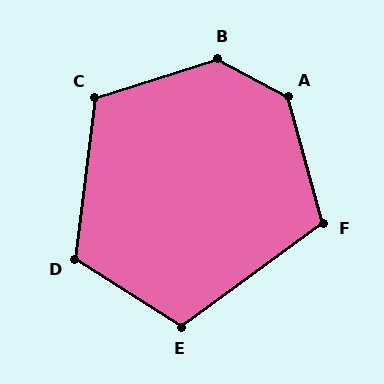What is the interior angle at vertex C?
Approximately 115 degrees (obtuse).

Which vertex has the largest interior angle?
B, at approximately 134 degrees.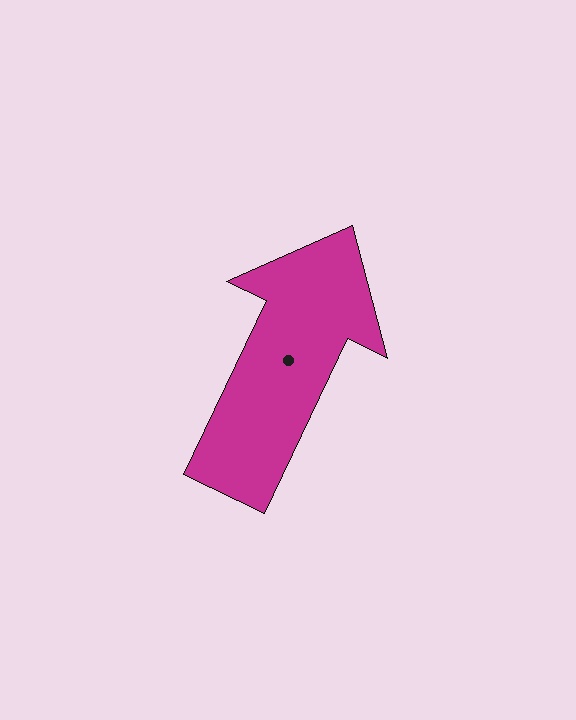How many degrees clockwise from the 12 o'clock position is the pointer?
Approximately 26 degrees.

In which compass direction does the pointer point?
Northeast.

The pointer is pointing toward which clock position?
Roughly 1 o'clock.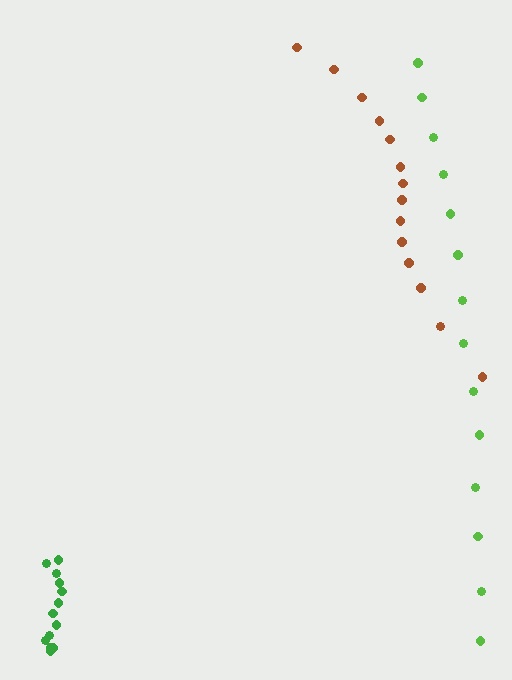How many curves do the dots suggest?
There are 3 distinct paths.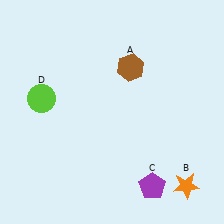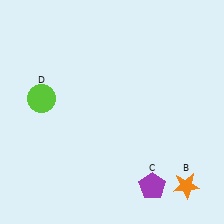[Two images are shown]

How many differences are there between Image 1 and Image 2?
There is 1 difference between the two images.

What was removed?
The brown hexagon (A) was removed in Image 2.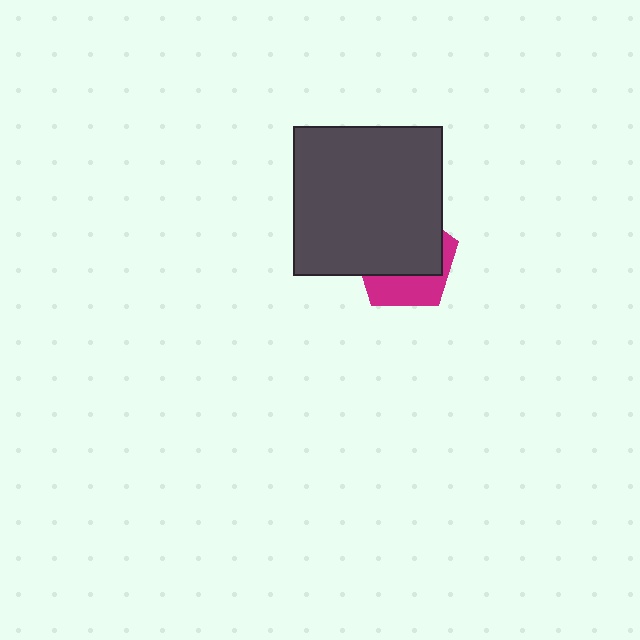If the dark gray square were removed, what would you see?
You would see the complete magenta pentagon.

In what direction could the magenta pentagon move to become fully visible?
The magenta pentagon could move down. That would shift it out from behind the dark gray square entirely.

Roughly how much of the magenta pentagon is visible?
A small part of it is visible (roughly 36%).